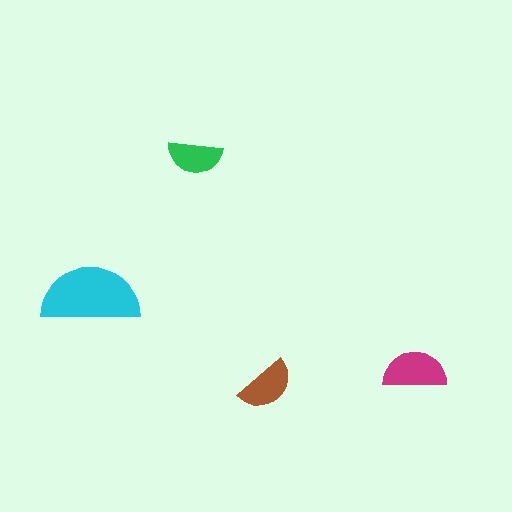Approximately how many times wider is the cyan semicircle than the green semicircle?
About 2 times wider.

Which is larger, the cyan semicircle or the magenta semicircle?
The cyan one.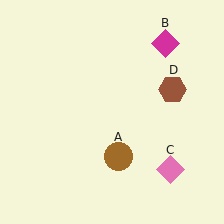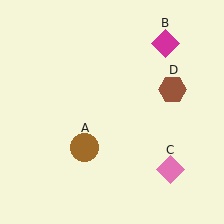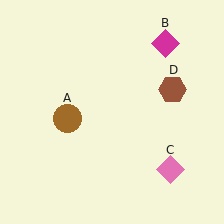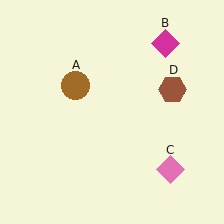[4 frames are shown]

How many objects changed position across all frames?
1 object changed position: brown circle (object A).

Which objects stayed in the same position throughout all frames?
Magenta diamond (object B) and pink diamond (object C) and brown hexagon (object D) remained stationary.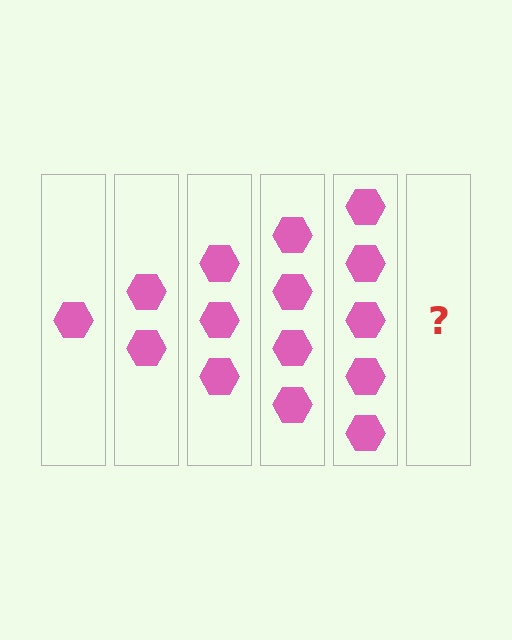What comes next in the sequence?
The next element should be 6 hexagons.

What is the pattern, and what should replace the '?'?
The pattern is that each step adds one more hexagon. The '?' should be 6 hexagons.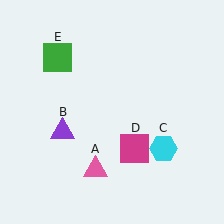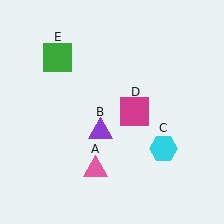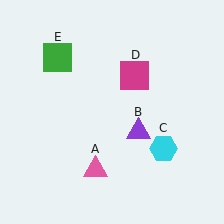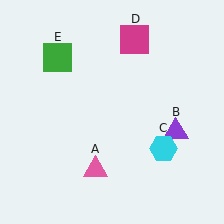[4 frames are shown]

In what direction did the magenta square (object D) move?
The magenta square (object D) moved up.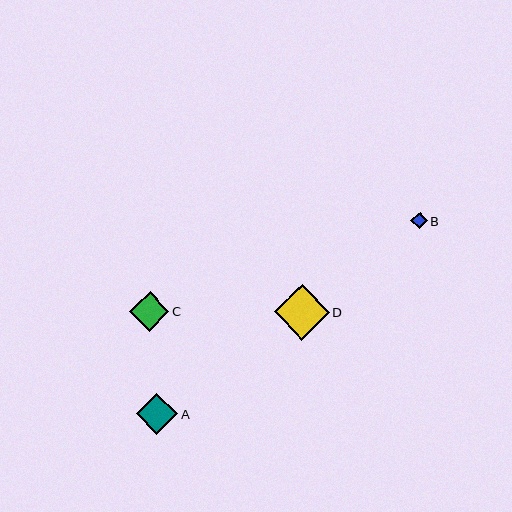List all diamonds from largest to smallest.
From largest to smallest: D, A, C, B.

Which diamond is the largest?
Diamond D is the largest with a size of approximately 55 pixels.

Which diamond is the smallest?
Diamond B is the smallest with a size of approximately 16 pixels.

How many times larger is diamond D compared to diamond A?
Diamond D is approximately 1.3 times the size of diamond A.